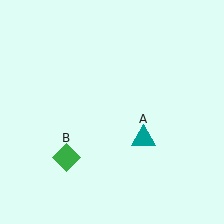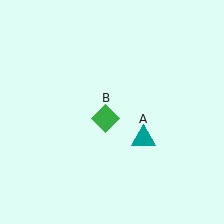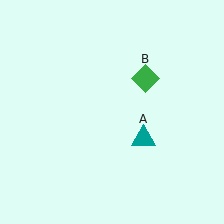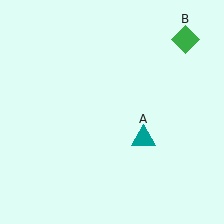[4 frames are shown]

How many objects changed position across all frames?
1 object changed position: green diamond (object B).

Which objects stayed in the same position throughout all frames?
Teal triangle (object A) remained stationary.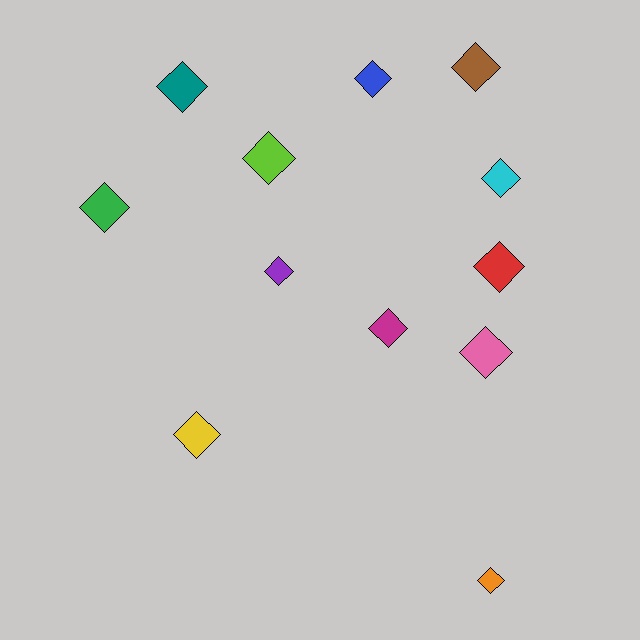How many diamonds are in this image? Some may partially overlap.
There are 12 diamonds.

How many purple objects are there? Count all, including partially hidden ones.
There is 1 purple object.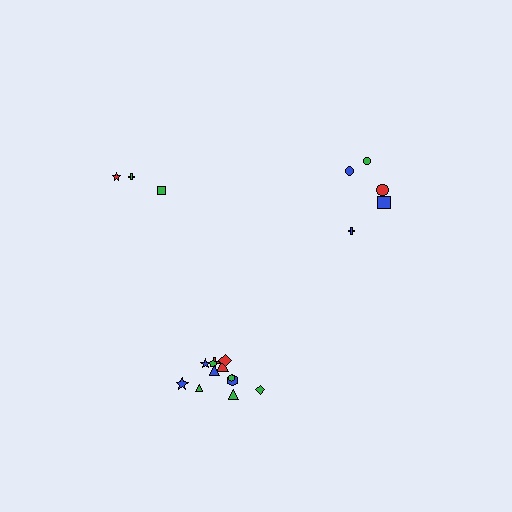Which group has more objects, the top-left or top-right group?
The top-right group.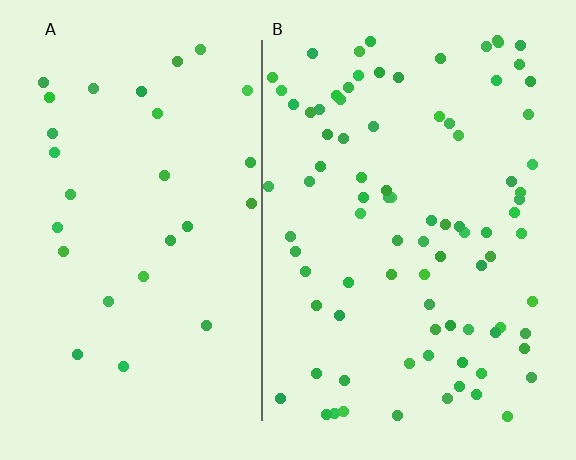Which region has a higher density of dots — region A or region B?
B (the right).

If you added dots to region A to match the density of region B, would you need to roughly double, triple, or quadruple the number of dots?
Approximately triple.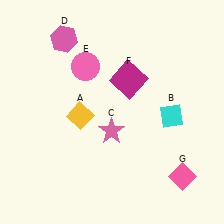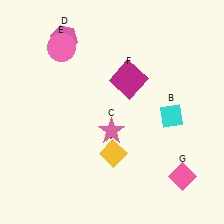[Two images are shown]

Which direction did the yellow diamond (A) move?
The yellow diamond (A) moved down.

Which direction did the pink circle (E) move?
The pink circle (E) moved left.